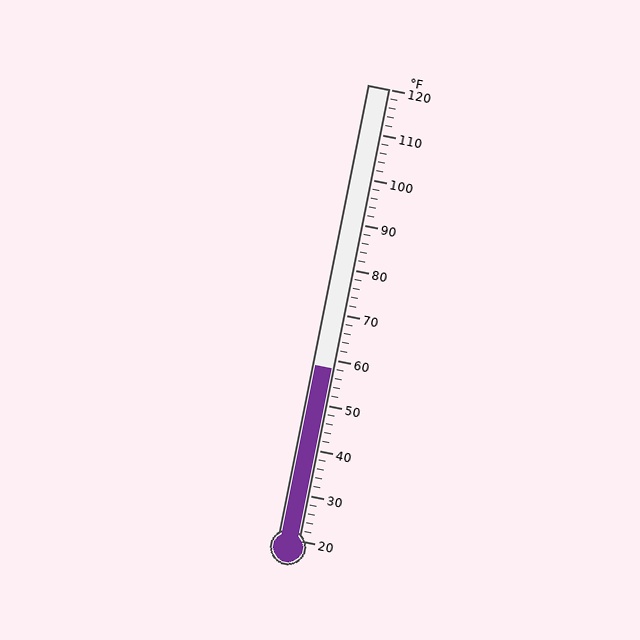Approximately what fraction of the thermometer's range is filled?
The thermometer is filled to approximately 40% of its range.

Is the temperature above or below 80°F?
The temperature is below 80°F.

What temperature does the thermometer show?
The thermometer shows approximately 58°F.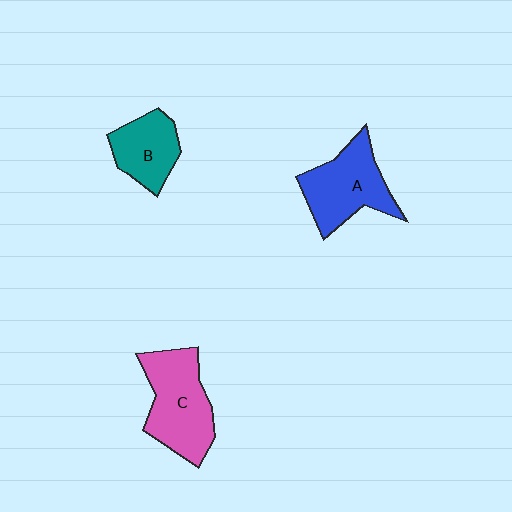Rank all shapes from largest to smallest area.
From largest to smallest: C (pink), A (blue), B (teal).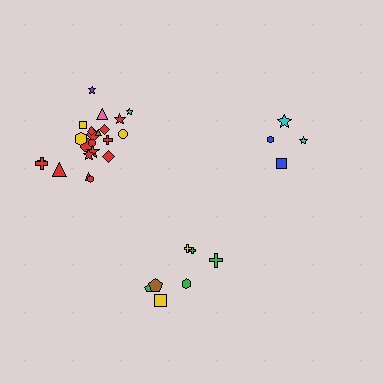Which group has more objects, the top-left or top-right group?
The top-left group.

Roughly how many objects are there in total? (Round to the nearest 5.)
Roughly 35 objects in total.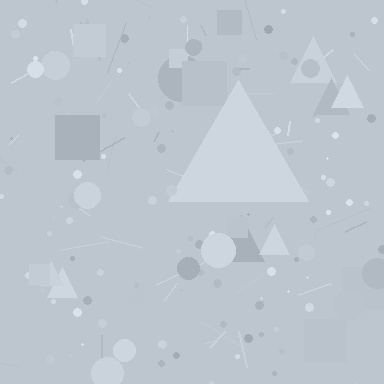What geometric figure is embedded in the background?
A triangle is embedded in the background.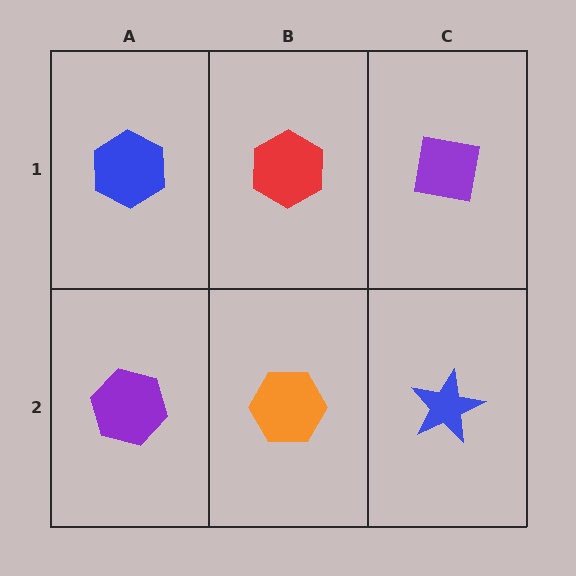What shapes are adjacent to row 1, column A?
A purple hexagon (row 2, column A), a red hexagon (row 1, column B).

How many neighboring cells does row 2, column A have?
2.